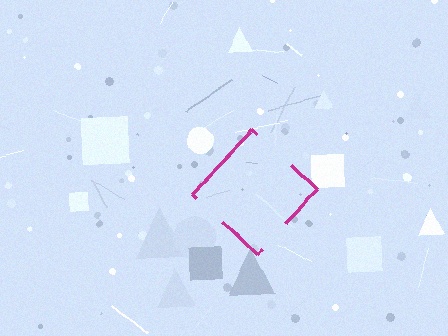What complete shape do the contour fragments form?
The contour fragments form a diamond.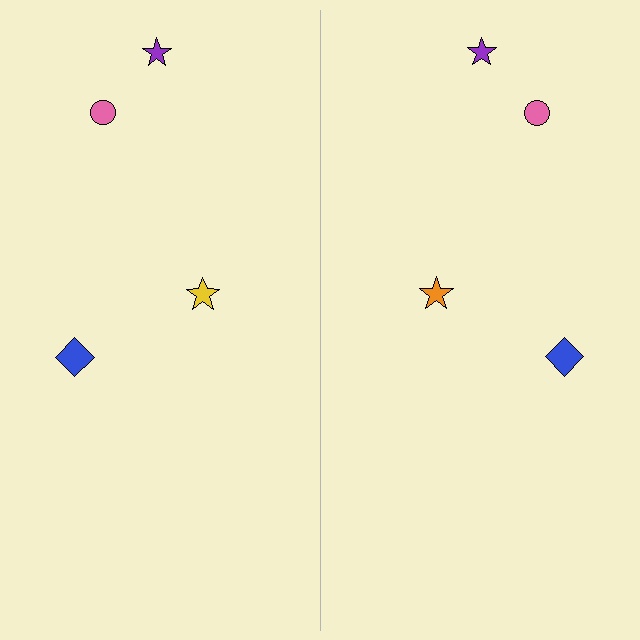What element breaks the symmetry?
The orange star on the right side breaks the symmetry — its mirror counterpart is yellow.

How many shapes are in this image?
There are 8 shapes in this image.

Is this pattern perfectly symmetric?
No, the pattern is not perfectly symmetric. The orange star on the right side breaks the symmetry — its mirror counterpart is yellow.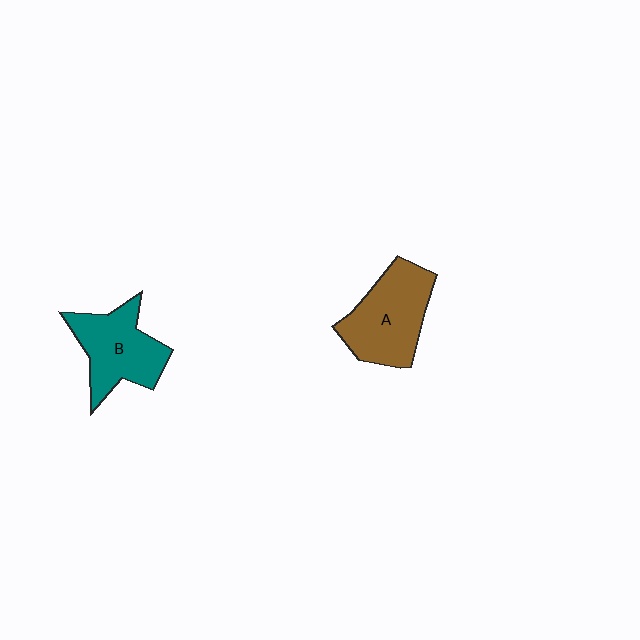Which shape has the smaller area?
Shape B (teal).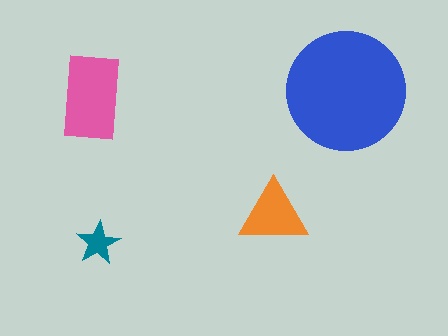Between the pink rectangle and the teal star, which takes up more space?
The pink rectangle.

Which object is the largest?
The blue circle.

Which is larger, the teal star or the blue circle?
The blue circle.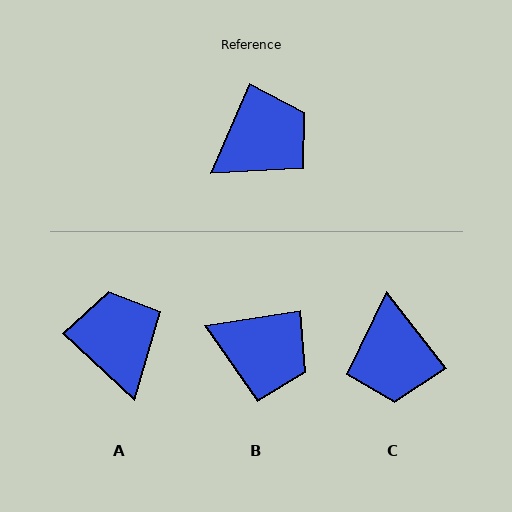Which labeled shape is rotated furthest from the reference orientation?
C, about 119 degrees away.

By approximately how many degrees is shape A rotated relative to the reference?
Approximately 70 degrees counter-clockwise.